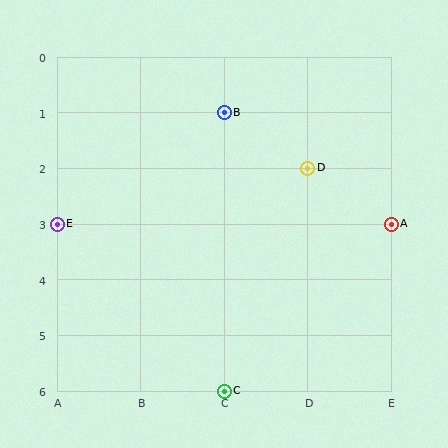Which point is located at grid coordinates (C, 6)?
Point C is at (C, 6).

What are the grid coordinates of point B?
Point B is at grid coordinates (C, 1).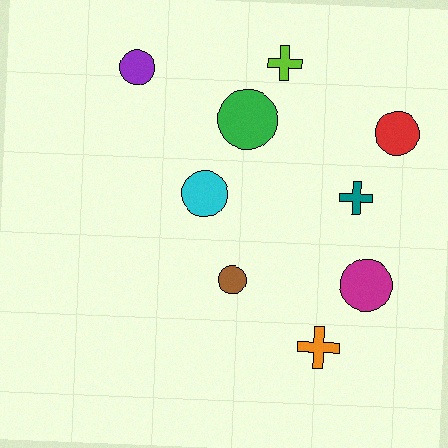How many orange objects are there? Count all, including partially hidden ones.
There is 1 orange object.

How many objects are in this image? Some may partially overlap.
There are 9 objects.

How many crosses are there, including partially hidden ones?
There are 3 crosses.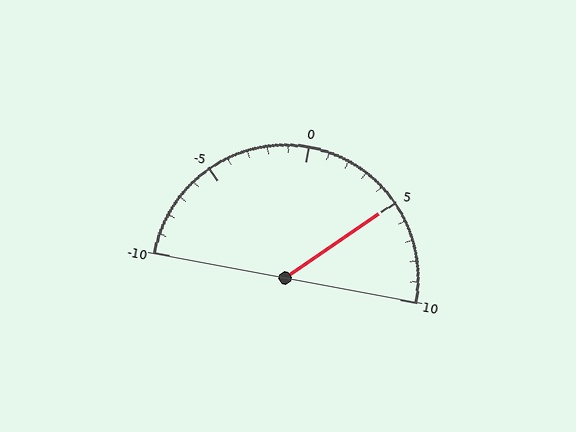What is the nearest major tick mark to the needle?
The nearest major tick mark is 5.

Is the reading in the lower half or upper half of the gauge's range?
The reading is in the upper half of the range (-10 to 10).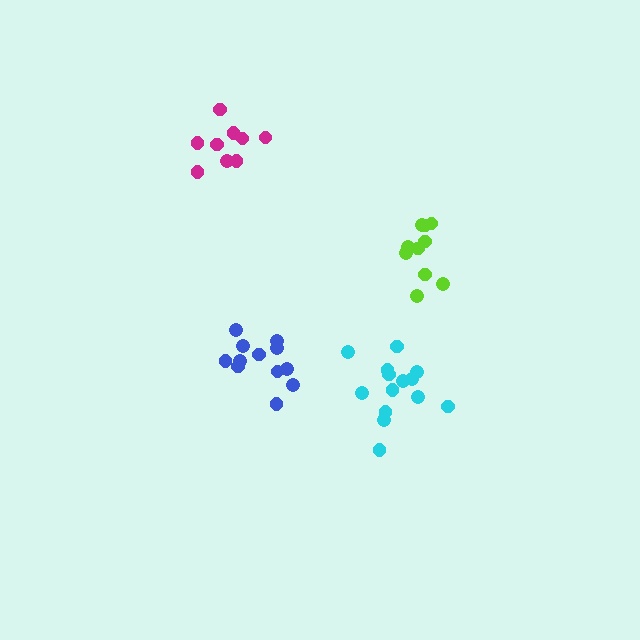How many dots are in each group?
Group 1: 14 dots, Group 2: 9 dots, Group 3: 10 dots, Group 4: 12 dots (45 total).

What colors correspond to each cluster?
The clusters are colored: cyan, magenta, lime, blue.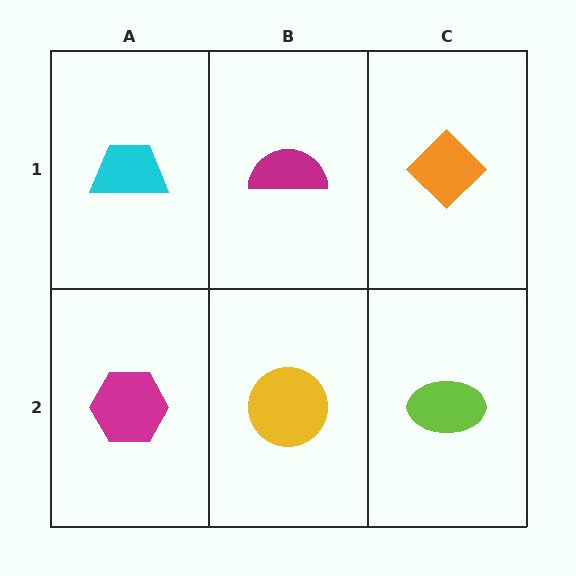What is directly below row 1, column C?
A lime ellipse.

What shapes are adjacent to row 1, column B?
A yellow circle (row 2, column B), a cyan trapezoid (row 1, column A), an orange diamond (row 1, column C).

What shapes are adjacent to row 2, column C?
An orange diamond (row 1, column C), a yellow circle (row 2, column B).